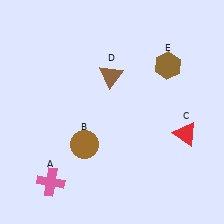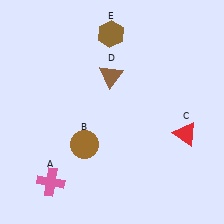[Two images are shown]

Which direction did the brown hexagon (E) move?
The brown hexagon (E) moved left.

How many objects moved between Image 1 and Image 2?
1 object moved between the two images.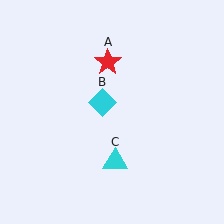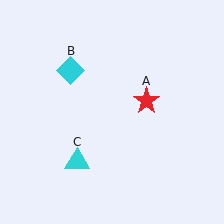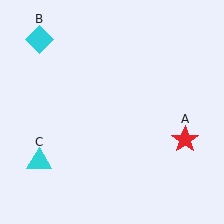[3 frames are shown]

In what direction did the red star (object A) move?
The red star (object A) moved down and to the right.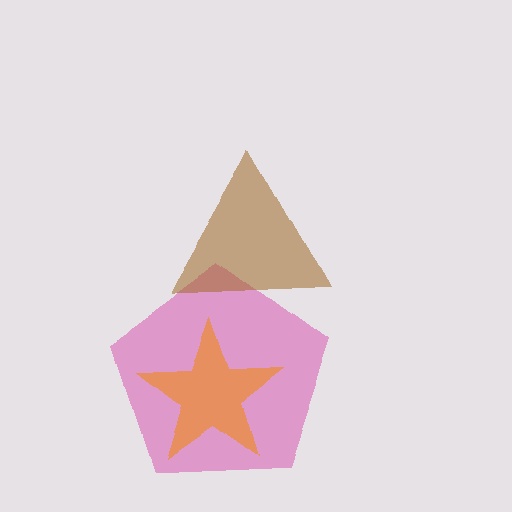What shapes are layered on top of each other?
The layered shapes are: a pink pentagon, an orange star, a brown triangle.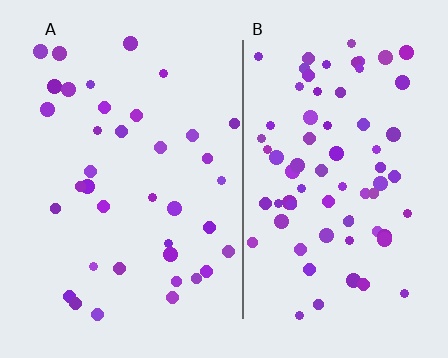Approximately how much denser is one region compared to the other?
Approximately 1.9× — region B over region A.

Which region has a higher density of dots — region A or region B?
B (the right).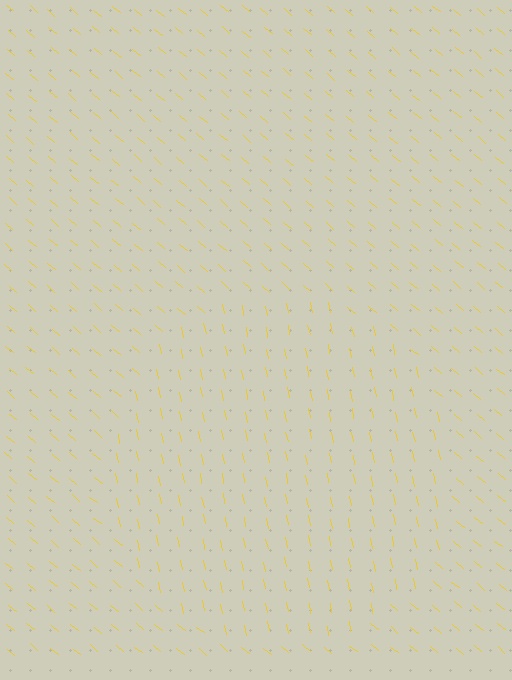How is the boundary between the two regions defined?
The boundary is defined purely by a change in line orientation (approximately 38 degrees difference). All lines are the same color and thickness.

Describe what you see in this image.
The image is filled with small yellow line segments. A circle region in the image has lines oriented differently from the surrounding lines, creating a visible texture boundary.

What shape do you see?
I see a circle.